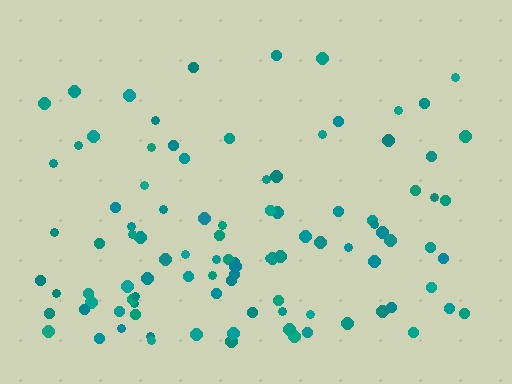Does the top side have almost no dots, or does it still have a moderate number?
Still a moderate number, just noticeably fewer than the bottom.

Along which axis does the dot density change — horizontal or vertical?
Vertical.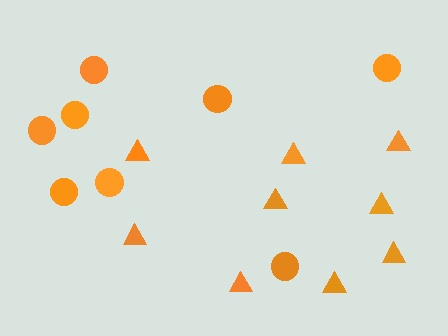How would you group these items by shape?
There are 2 groups: one group of triangles (9) and one group of circles (8).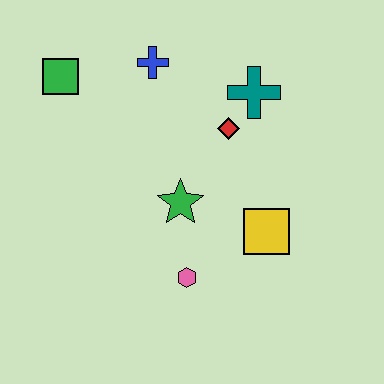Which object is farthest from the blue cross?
The pink hexagon is farthest from the blue cross.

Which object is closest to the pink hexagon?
The green star is closest to the pink hexagon.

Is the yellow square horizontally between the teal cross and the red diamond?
No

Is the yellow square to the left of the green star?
No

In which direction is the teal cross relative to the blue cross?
The teal cross is to the right of the blue cross.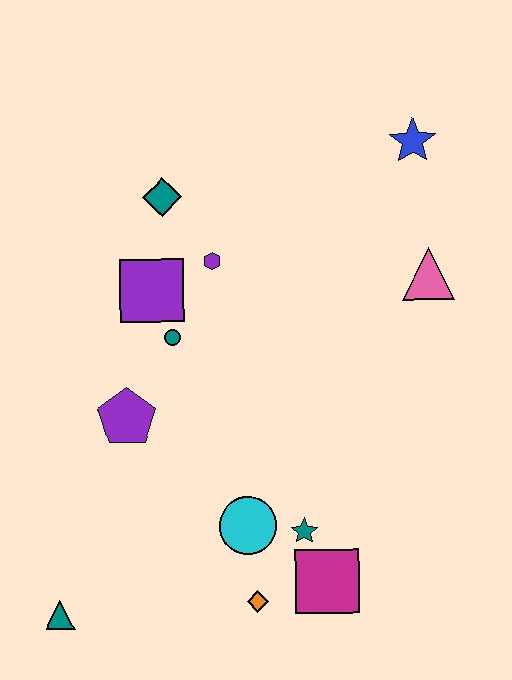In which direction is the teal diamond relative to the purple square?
The teal diamond is above the purple square.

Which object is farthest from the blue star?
The teal triangle is farthest from the blue star.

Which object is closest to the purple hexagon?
The purple square is closest to the purple hexagon.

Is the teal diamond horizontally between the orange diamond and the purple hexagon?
No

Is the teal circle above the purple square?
No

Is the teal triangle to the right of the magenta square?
No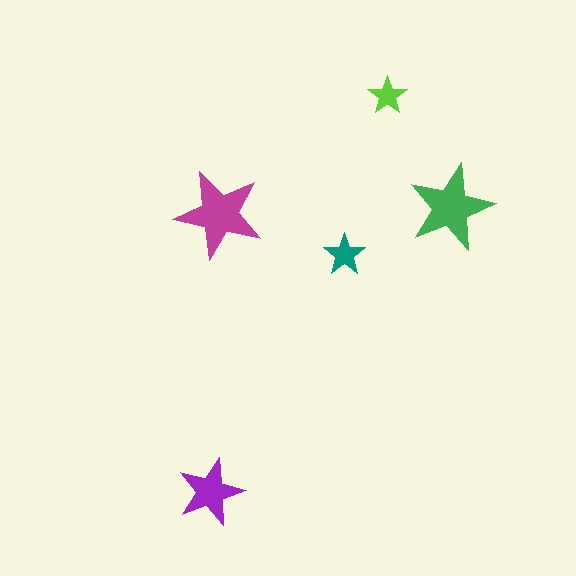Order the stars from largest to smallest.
the magenta one, the green one, the purple one, the teal one, the lime one.